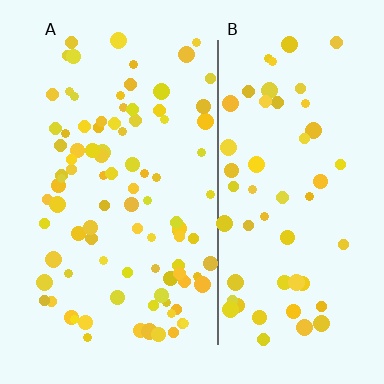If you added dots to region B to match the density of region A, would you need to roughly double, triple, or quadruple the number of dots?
Approximately double.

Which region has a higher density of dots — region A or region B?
A (the left).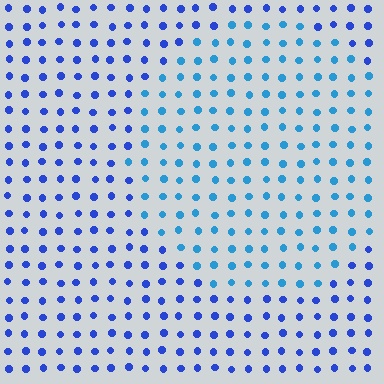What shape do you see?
I see a circle.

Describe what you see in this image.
The image is filled with small blue elements in a uniform arrangement. A circle-shaped region is visible where the elements are tinted to a slightly different hue, forming a subtle color boundary.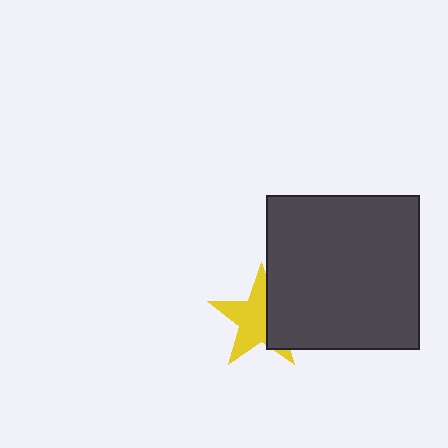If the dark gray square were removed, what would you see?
You would see the complete yellow star.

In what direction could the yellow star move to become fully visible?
The yellow star could move left. That would shift it out from behind the dark gray square entirely.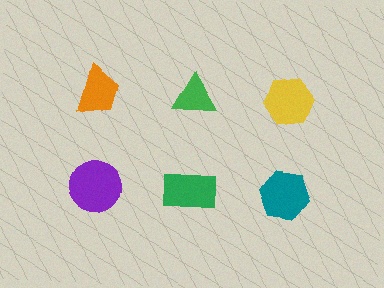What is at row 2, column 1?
A purple circle.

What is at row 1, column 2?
A green triangle.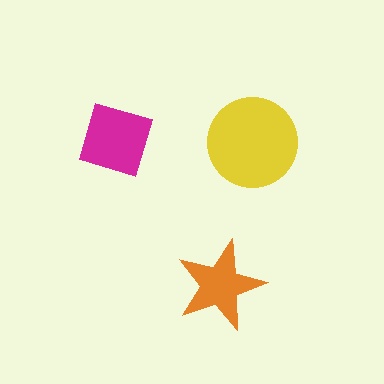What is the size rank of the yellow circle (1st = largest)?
1st.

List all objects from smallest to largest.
The orange star, the magenta square, the yellow circle.